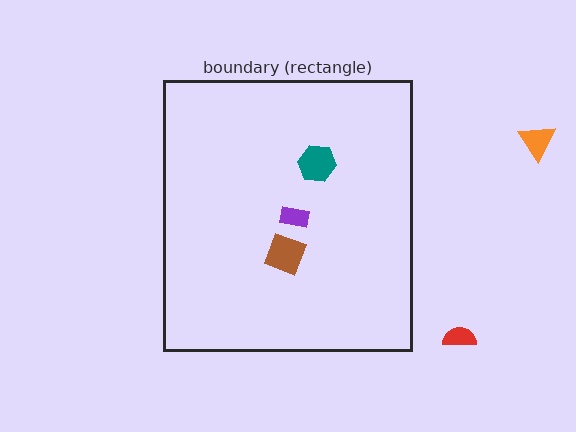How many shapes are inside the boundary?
3 inside, 2 outside.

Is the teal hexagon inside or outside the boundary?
Inside.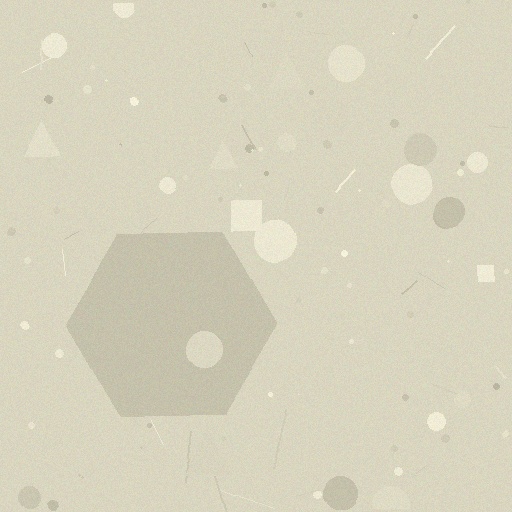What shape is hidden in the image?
A hexagon is hidden in the image.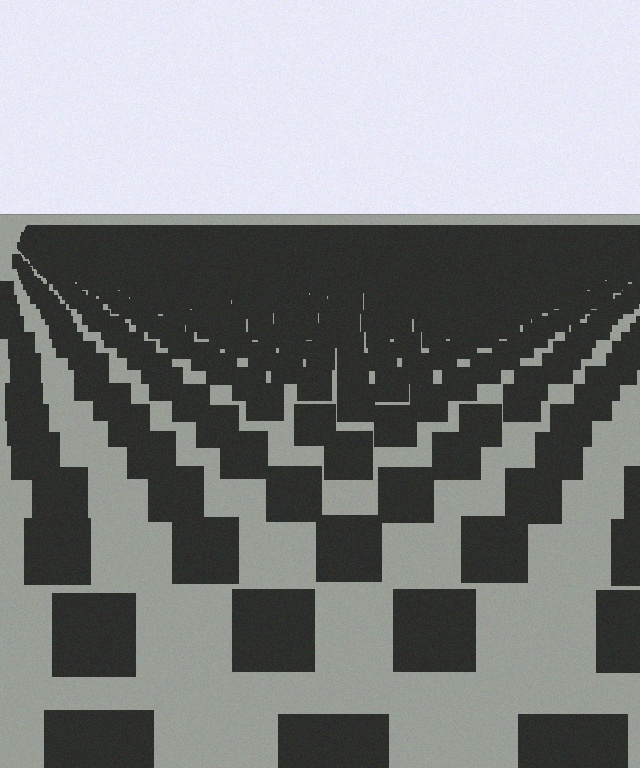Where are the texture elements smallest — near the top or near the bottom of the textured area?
Near the top.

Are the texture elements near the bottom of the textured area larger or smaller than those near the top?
Larger. Near the bottom, elements are closer to the viewer and appear at a bigger on-screen size.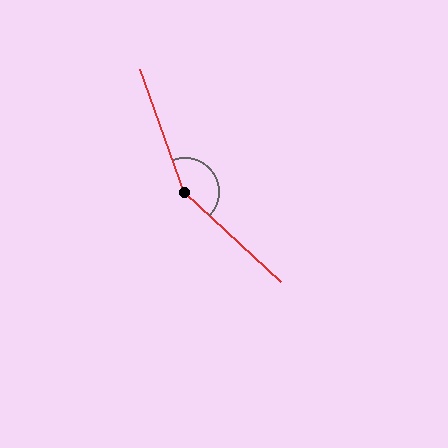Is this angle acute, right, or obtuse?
It is obtuse.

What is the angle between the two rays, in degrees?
Approximately 153 degrees.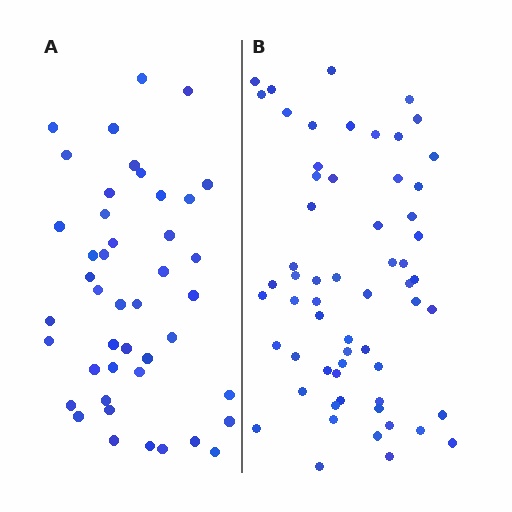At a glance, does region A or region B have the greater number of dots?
Region B (the right region) has more dots.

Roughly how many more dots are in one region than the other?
Region B has approximately 15 more dots than region A.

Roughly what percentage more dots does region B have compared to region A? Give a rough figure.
About 35% more.